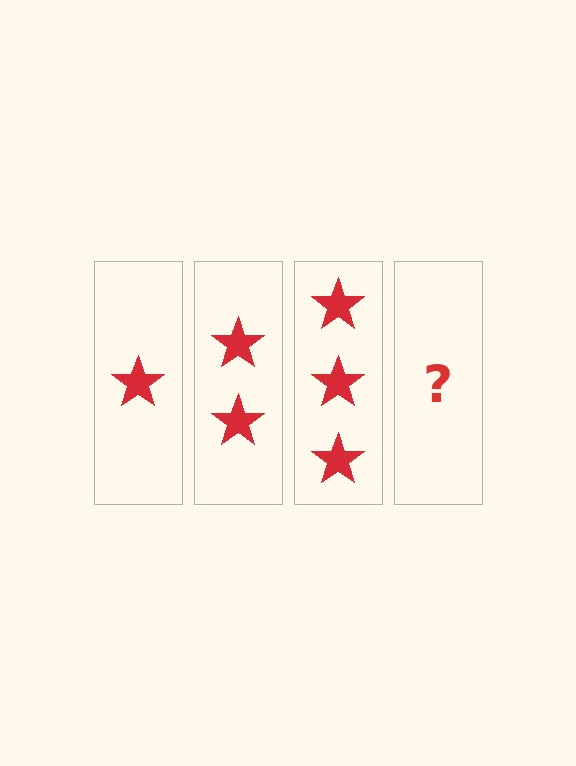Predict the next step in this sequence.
The next step is 4 stars.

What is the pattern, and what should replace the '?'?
The pattern is that each step adds one more star. The '?' should be 4 stars.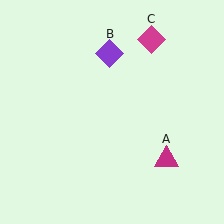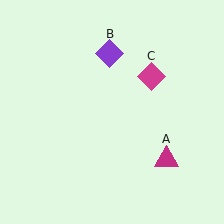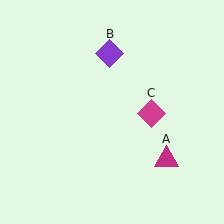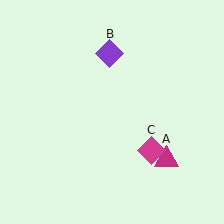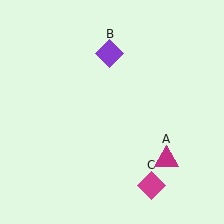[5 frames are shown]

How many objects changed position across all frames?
1 object changed position: magenta diamond (object C).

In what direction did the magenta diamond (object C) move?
The magenta diamond (object C) moved down.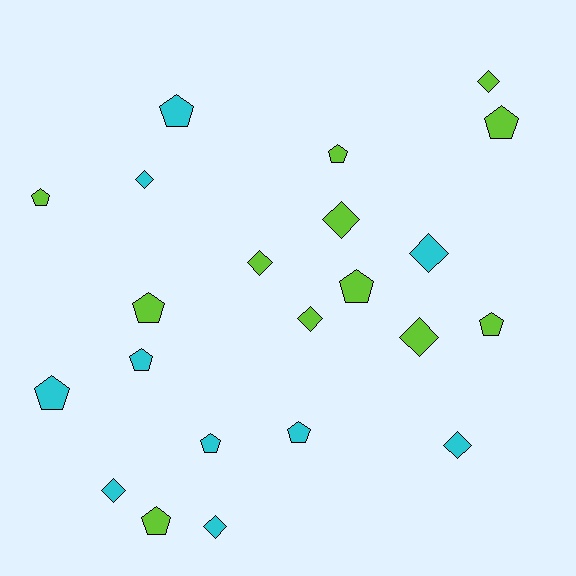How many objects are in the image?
There are 22 objects.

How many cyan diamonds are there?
There are 5 cyan diamonds.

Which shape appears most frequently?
Pentagon, with 12 objects.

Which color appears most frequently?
Lime, with 12 objects.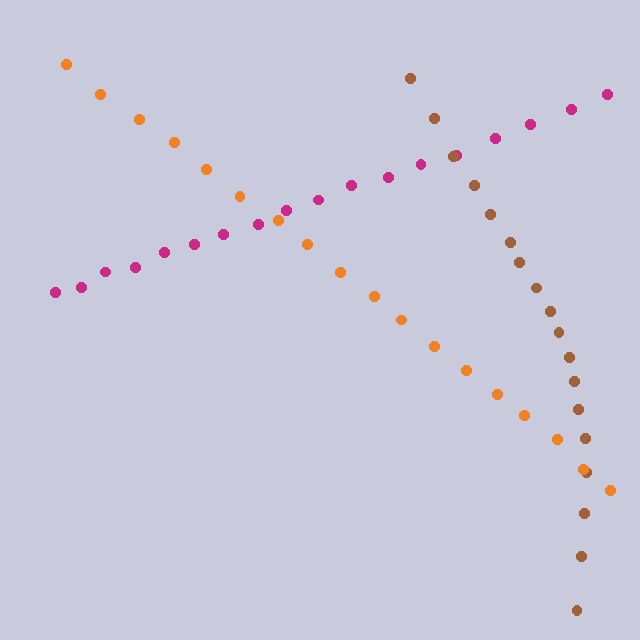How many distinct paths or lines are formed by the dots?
There are 3 distinct paths.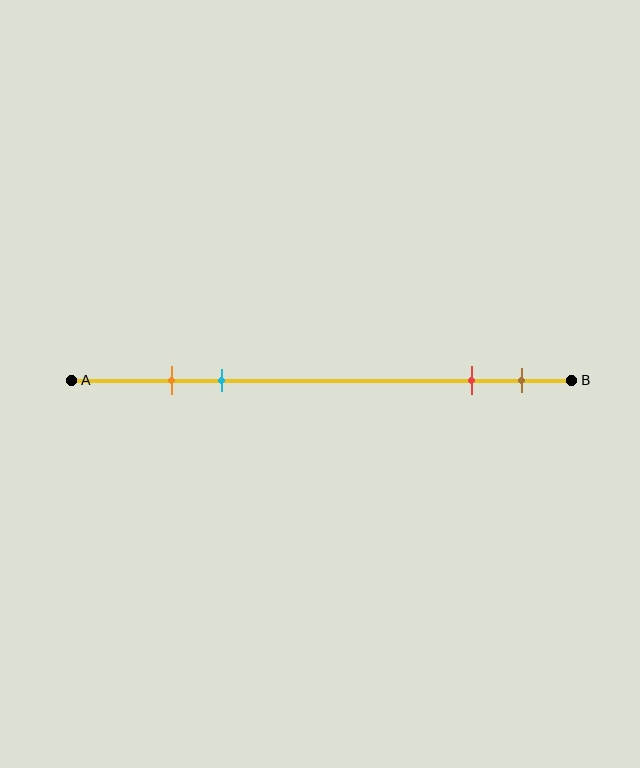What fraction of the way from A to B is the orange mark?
The orange mark is approximately 20% (0.2) of the way from A to B.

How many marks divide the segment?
There are 4 marks dividing the segment.